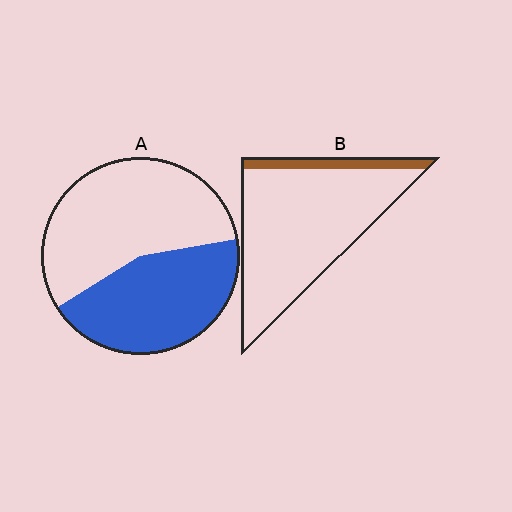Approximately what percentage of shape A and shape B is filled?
A is approximately 45% and B is approximately 10%.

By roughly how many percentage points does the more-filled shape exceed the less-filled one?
By roughly 30 percentage points (A over B).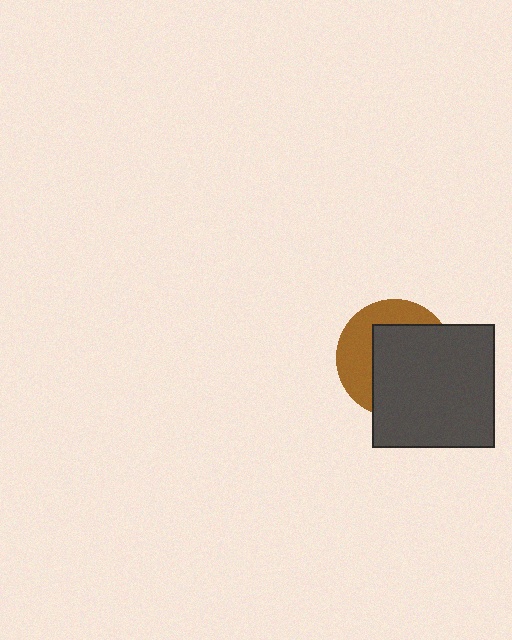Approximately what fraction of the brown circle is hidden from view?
Roughly 62% of the brown circle is hidden behind the dark gray square.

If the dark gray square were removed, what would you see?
You would see the complete brown circle.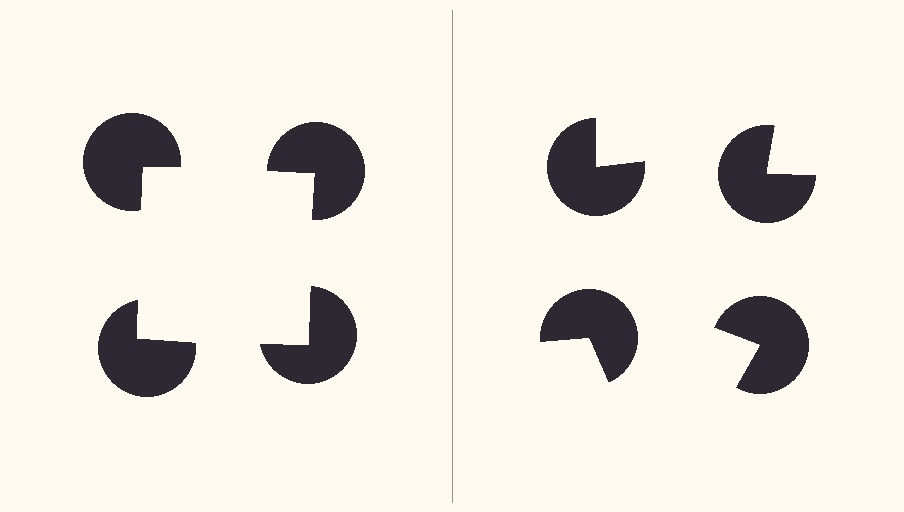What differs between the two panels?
The pac-man discs are positioned identically on both sides; only the wedge orientations differ. On the left they align to a square; on the right they are misaligned.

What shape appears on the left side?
An illusory square.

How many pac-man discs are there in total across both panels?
8 — 4 on each side.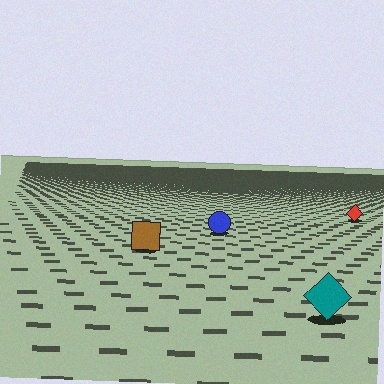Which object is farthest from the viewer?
The red diamond is farthest from the viewer. It appears smaller and the ground texture around it is denser.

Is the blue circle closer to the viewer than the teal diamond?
No. The teal diamond is closer — you can tell from the texture gradient: the ground texture is coarser near it.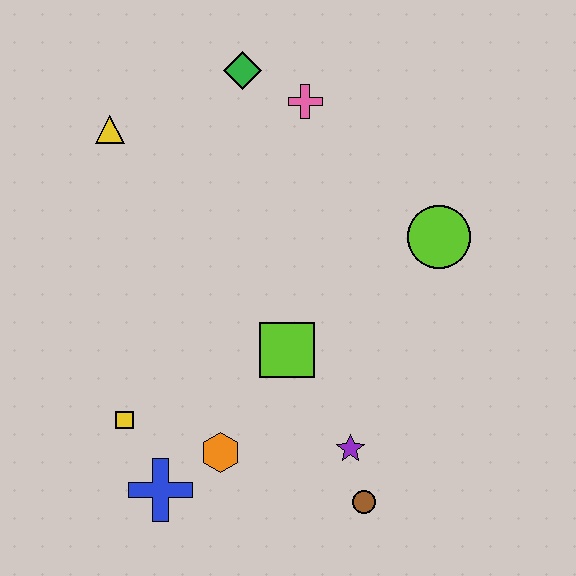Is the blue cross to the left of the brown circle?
Yes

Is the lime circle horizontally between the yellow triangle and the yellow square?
No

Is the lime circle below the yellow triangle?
Yes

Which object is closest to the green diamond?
The pink cross is closest to the green diamond.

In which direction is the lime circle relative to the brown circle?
The lime circle is above the brown circle.